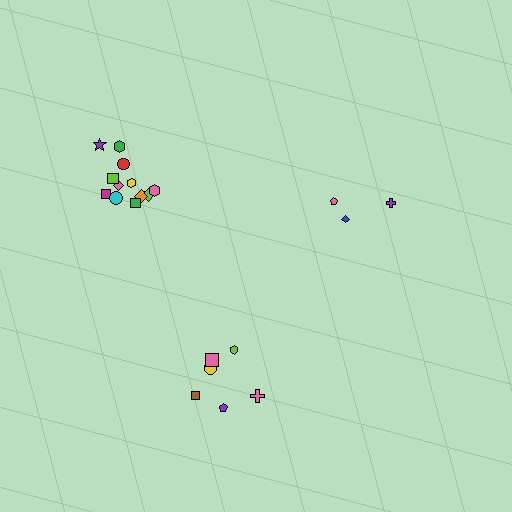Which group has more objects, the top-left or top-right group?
The top-left group.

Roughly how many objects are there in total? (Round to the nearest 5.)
Roughly 20 objects in total.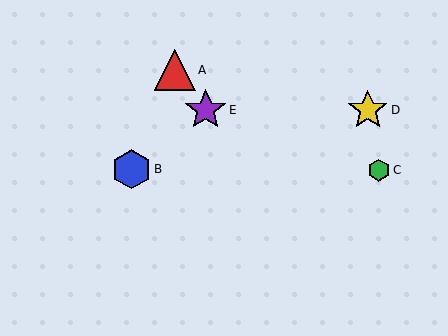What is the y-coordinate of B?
Object B is at y≈169.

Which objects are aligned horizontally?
Objects D, E are aligned horizontally.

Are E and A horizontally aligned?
No, E is at y≈110 and A is at y≈70.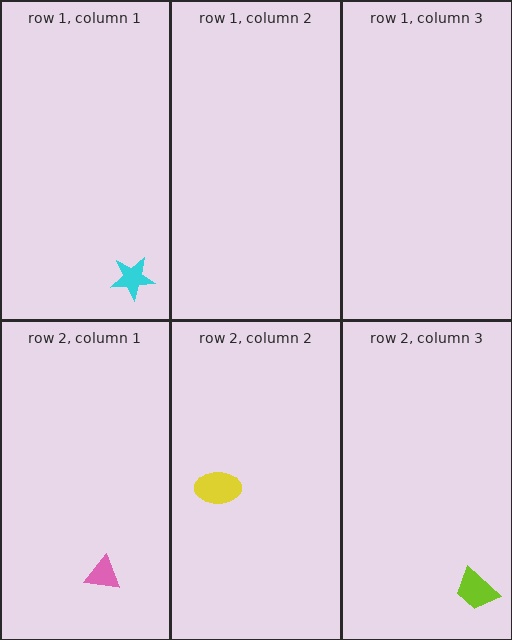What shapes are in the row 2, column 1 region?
The pink triangle.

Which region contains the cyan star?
The row 1, column 1 region.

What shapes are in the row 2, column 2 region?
The yellow ellipse.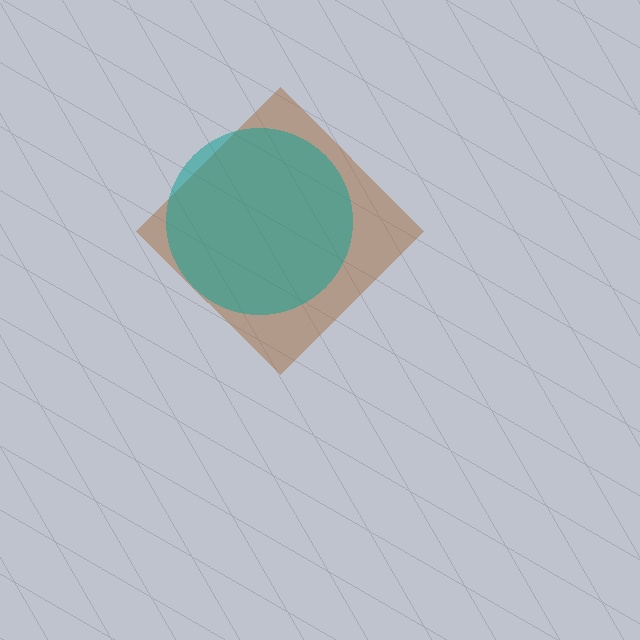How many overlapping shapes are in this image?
There are 2 overlapping shapes in the image.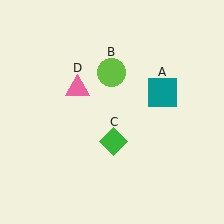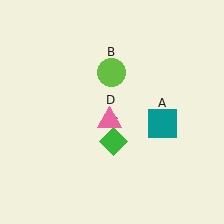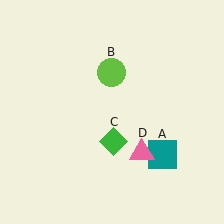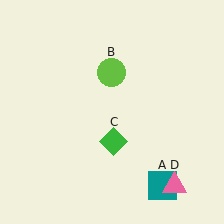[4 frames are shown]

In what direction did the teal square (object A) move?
The teal square (object A) moved down.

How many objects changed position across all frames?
2 objects changed position: teal square (object A), pink triangle (object D).